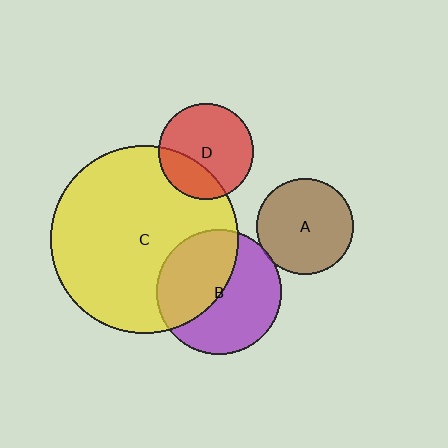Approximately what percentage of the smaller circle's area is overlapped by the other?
Approximately 30%.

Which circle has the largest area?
Circle C (yellow).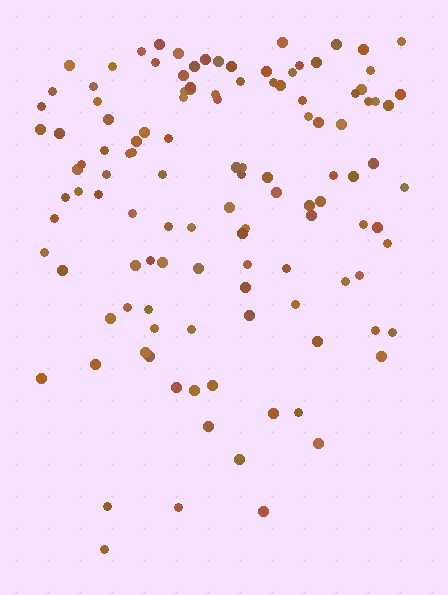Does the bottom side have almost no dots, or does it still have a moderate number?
Still a moderate number, just noticeably fewer than the top.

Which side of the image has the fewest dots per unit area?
The bottom.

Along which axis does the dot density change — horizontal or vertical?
Vertical.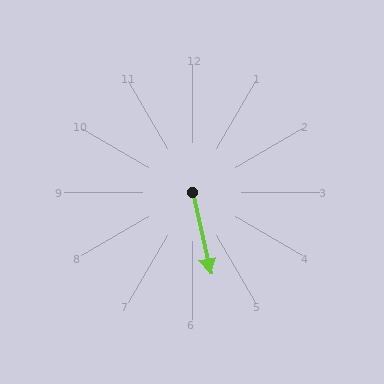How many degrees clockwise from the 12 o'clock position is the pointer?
Approximately 167 degrees.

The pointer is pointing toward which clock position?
Roughly 6 o'clock.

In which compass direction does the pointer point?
South.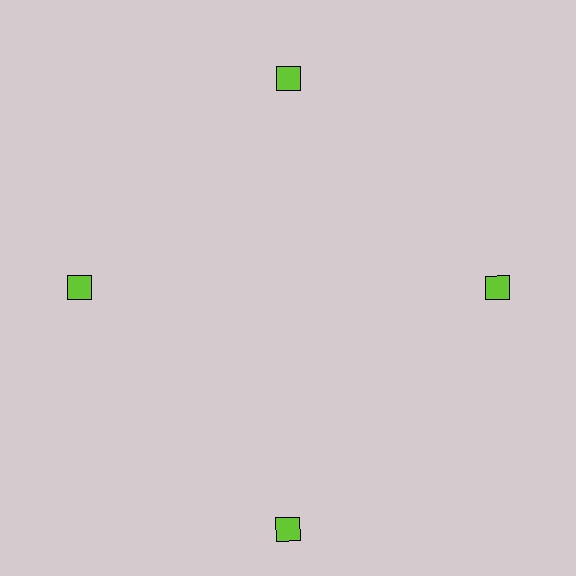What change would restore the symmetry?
The symmetry would be restored by moving it inward, back onto the ring so that all 4 diamonds sit at equal angles and equal distance from the center.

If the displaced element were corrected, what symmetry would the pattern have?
It would have 4-fold rotational symmetry — the pattern would map onto itself every 90 degrees.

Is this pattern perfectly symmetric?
No. The 4 lime diamonds are arranged in a ring, but one element near the 6 o'clock position is pushed outward from the center, breaking the 4-fold rotational symmetry.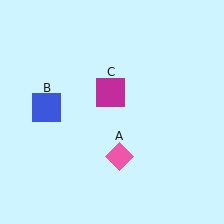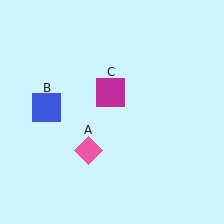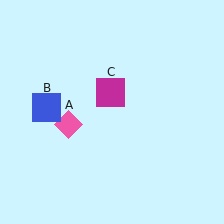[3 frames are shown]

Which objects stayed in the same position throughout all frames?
Blue square (object B) and magenta square (object C) remained stationary.